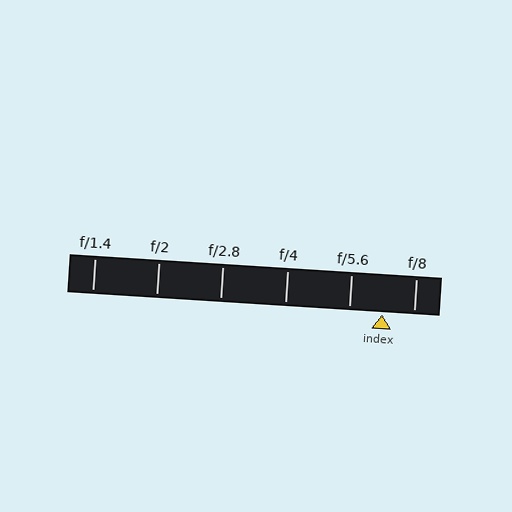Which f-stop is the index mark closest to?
The index mark is closest to f/8.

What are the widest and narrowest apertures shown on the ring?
The widest aperture shown is f/1.4 and the narrowest is f/8.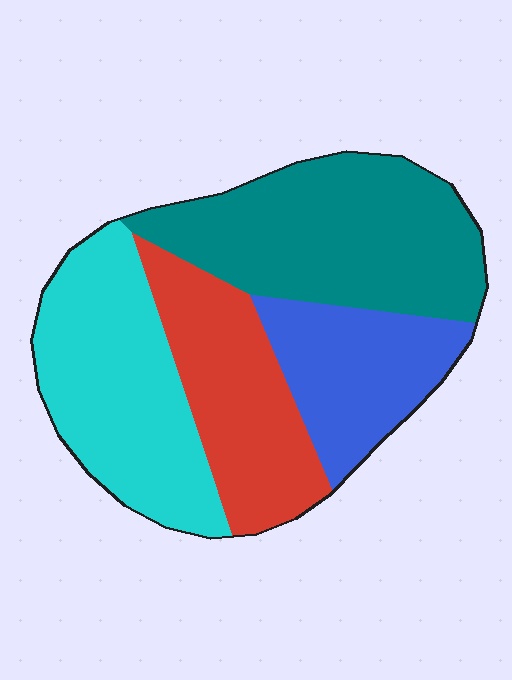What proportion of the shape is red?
Red takes up about one fifth (1/5) of the shape.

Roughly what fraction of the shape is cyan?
Cyan takes up between a quarter and a half of the shape.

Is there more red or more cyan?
Cyan.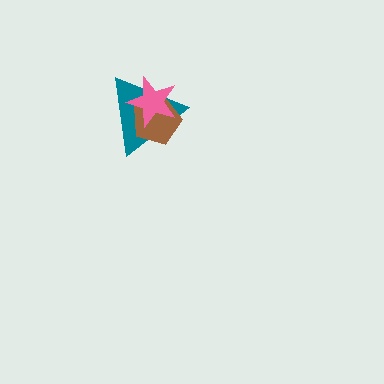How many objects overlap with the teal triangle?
2 objects overlap with the teal triangle.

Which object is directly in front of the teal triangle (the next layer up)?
The brown pentagon is directly in front of the teal triangle.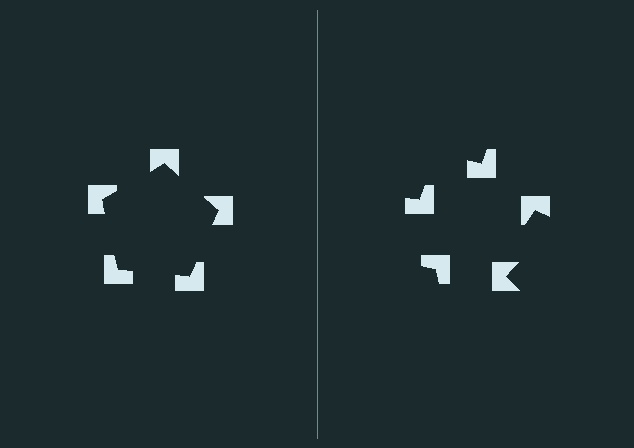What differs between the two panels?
The notched squares are positioned identically on both sides; only the wedge orientations differ. On the left they align to a pentagon; on the right they are misaligned.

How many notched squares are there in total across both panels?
10 — 5 on each side.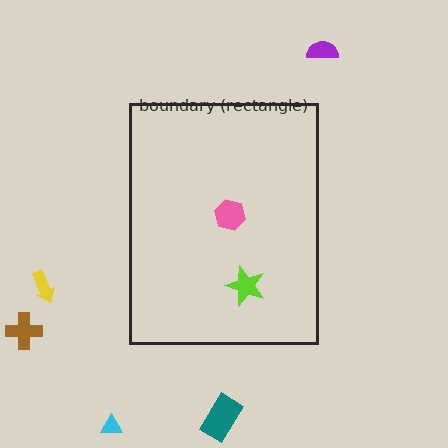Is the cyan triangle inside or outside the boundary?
Outside.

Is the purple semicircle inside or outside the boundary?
Outside.